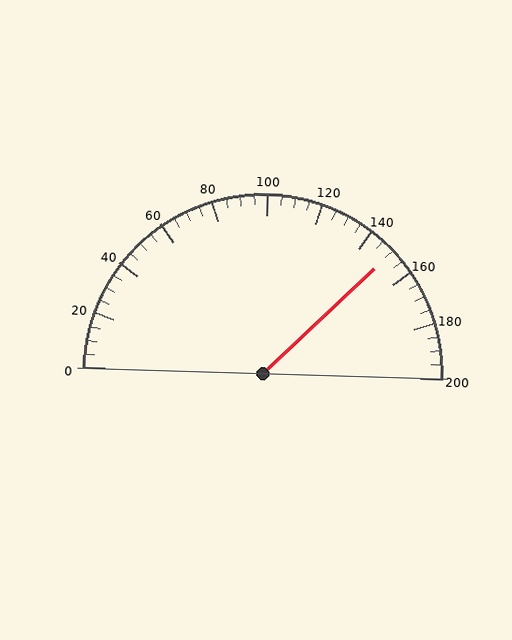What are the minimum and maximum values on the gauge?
The gauge ranges from 0 to 200.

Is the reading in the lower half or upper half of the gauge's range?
The reading is in the upper half of the range (0 to 200).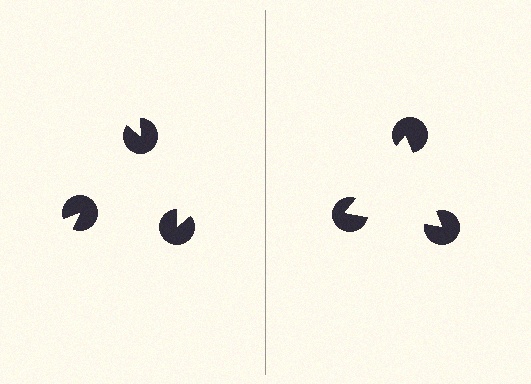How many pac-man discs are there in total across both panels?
6 — 3 on each side.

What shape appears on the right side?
An illusory triangle.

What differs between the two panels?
The pac-man discs are positioned identically on both sides; only the wedge orientations differ. On the right they align to a triangle; on the left they are misaligned.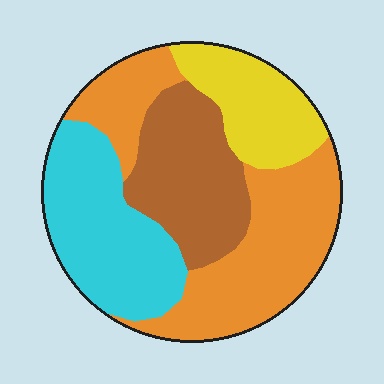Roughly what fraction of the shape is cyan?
Cyan takes up about one quarter (1/4) of the shape.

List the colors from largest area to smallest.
From largest to smallest: orange, cyan, brown, yellow.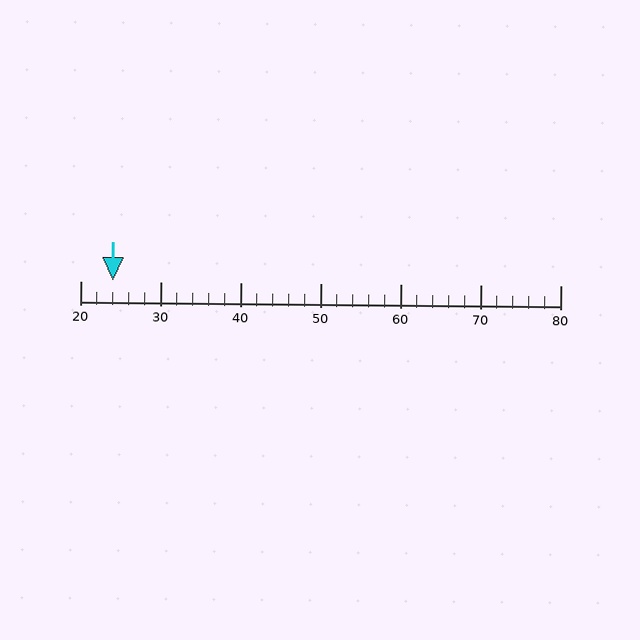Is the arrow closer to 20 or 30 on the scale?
The arrow is closer to 20.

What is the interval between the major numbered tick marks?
The major tick marks are spaced 10 units apart.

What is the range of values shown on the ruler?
The ruler shows values from 20 to 80.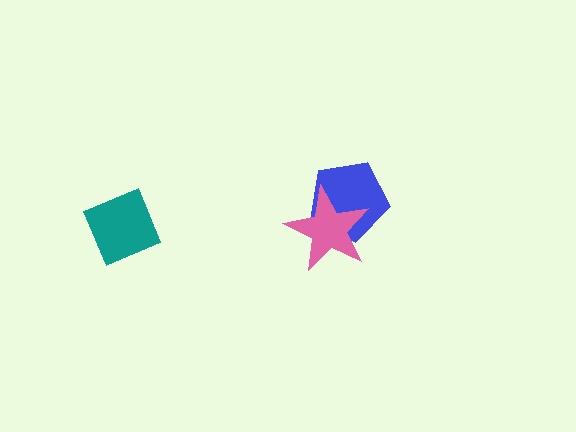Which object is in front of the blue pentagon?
The pink star is in front of the blue pentagon.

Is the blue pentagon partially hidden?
Yes, it is partially covered by another shape.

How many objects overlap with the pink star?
1 object overlaps with the pink star.